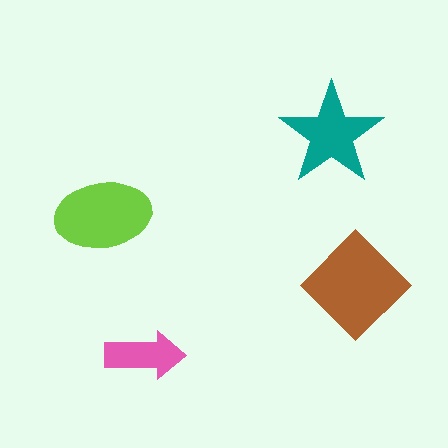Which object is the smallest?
The pink arrow.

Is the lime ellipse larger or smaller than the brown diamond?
Smaller.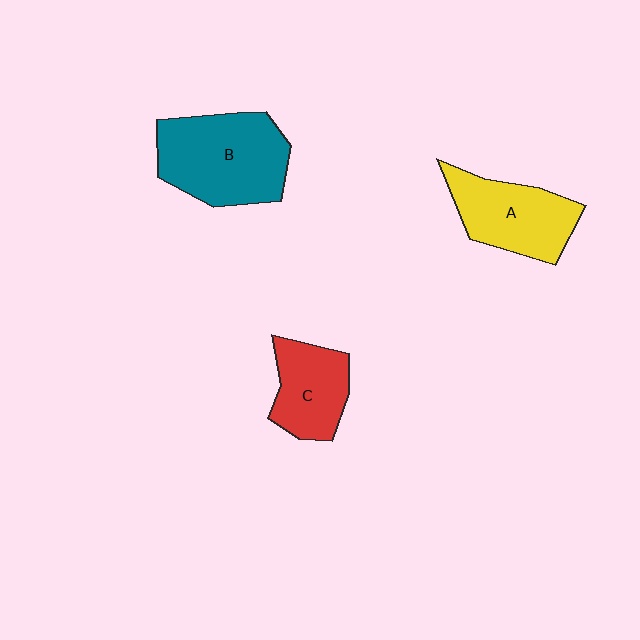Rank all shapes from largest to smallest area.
From largest to smallest: B (teal), A (yellow), C (red).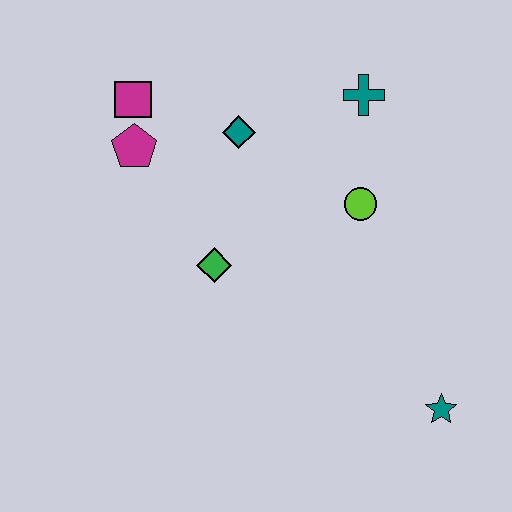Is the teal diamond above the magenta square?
No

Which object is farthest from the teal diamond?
The teal star is farthest from the teal diamond.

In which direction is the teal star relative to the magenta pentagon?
The teal star is to the right of the magenta pentagon.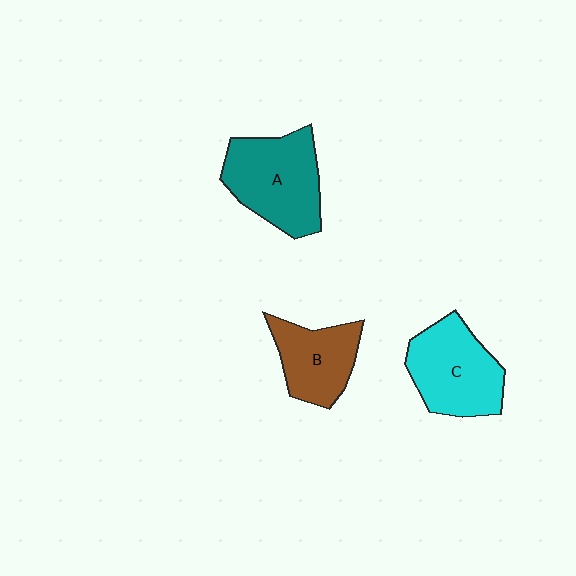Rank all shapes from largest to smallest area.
From largest to smallest: A (teal), C (cyan), B (brown).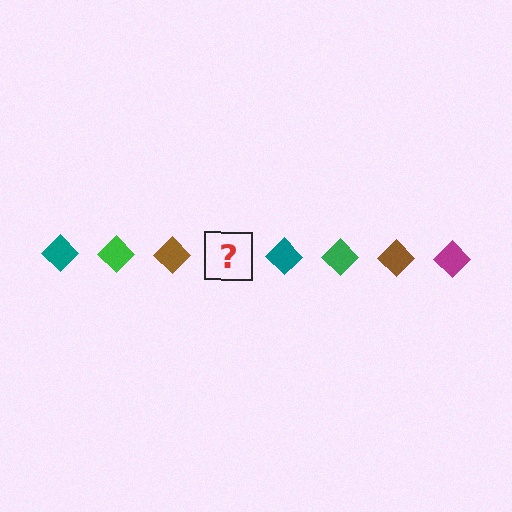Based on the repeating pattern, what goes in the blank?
The blank should be a magenta diamond.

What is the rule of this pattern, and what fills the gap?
The rule is that the pattern cycles through teal, green, brown, magenta diamonds. The gap should be filled with a magenta diamond.